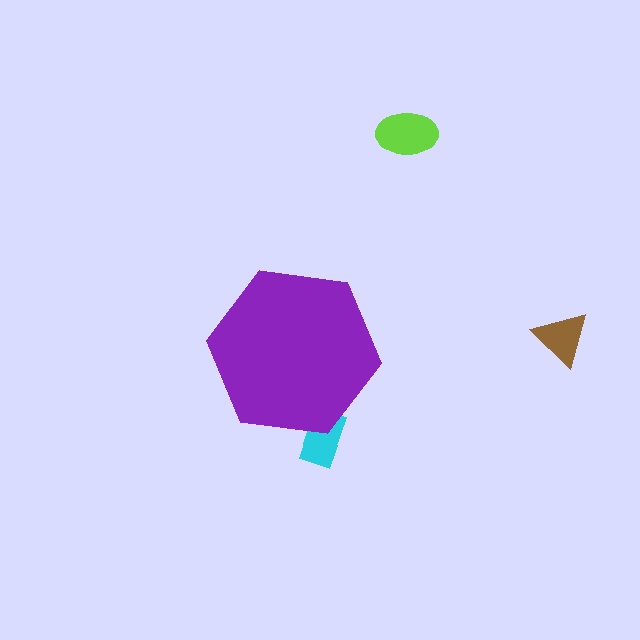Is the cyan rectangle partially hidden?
Yes, the cyan rectangle is partially hidden behind the purple hexagon.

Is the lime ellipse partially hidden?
No, the lime ellipse is fully visible.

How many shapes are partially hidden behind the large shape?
1 shape is partially hidden.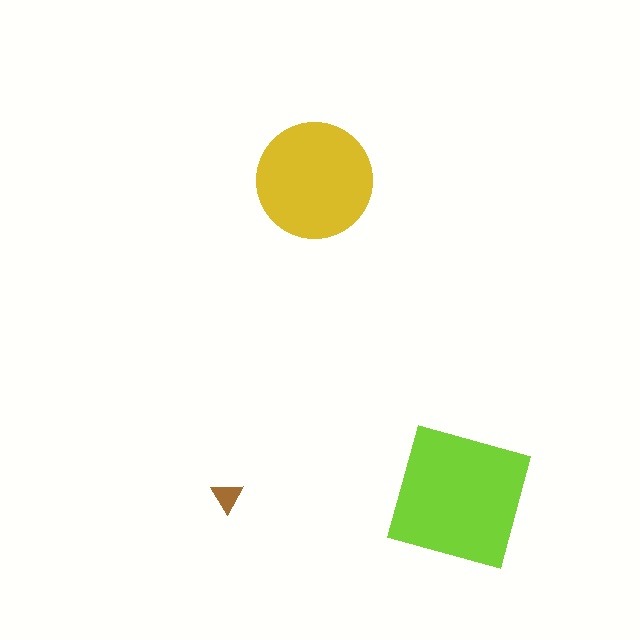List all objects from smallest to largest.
The brown triangle, the yellow circle, the lime square.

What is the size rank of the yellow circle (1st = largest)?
2nd.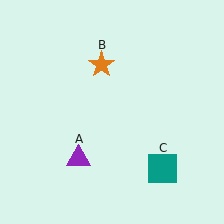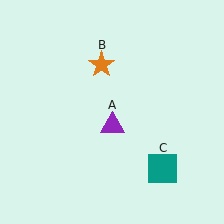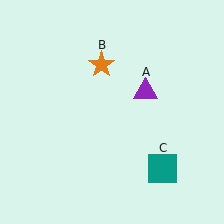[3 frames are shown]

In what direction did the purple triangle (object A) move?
The purple triangle (object A) moved up and to the right.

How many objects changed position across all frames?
1 object changed position: purple triangle (object A).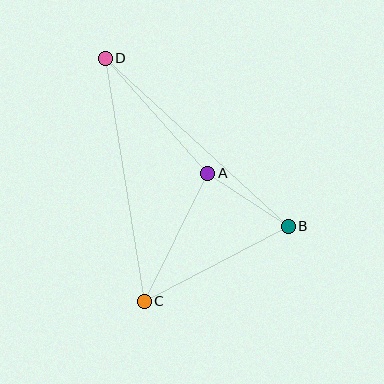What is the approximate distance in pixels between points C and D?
The distance between C and D is approximately 246 pixels.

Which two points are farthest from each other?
Points B and D are farthest from each other.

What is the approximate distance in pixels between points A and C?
The distance between A and C is approximately 143 pixels.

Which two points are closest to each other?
Points A and B are closest to each other.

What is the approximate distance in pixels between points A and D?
The distance between A and D is approximately 154 pixels.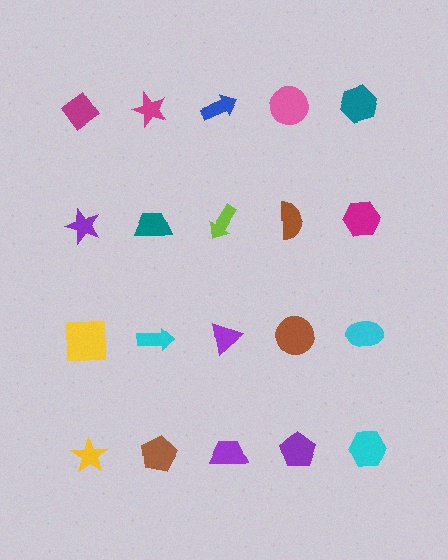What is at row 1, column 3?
A blue arrow.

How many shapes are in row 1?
5 shapes.